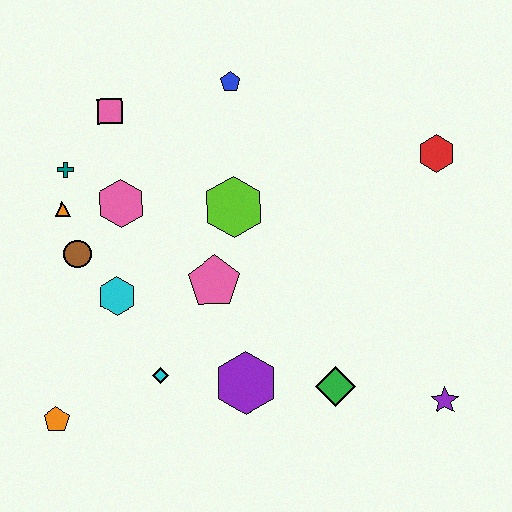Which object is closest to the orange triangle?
The teal cross is closest to the orange triangle.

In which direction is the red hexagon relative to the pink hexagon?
The red hexagon is to the right of the pink hexagon.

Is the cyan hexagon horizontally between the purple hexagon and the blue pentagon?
No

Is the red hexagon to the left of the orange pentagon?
No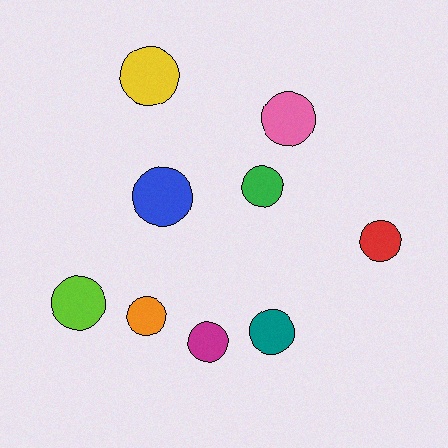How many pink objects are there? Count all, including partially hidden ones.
There is 1 pink object.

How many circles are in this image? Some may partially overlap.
There are 9 circles.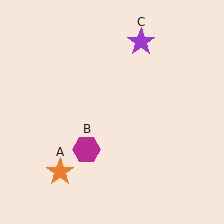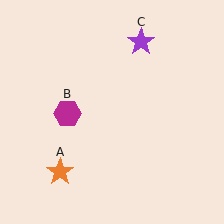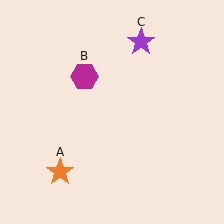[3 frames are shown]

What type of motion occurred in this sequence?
The magenta hexagon (object B) rotated clockwise around the center of the scene.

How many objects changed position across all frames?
1 object changed position: magenta hexagon (object B).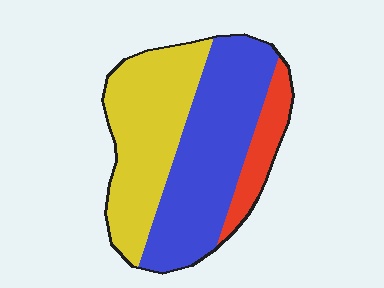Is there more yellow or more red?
Yellow.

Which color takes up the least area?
Red, at roughly 15%.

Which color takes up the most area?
Blue, at roughly 45%.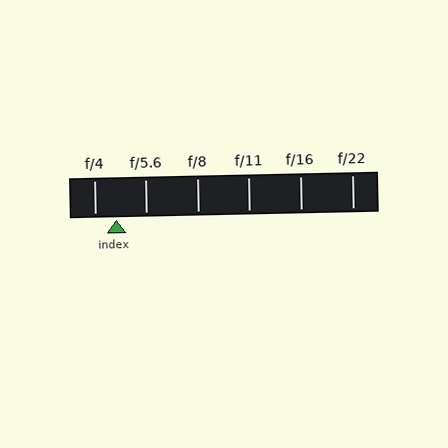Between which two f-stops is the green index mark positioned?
The index mark is between f/4 and f/5.6.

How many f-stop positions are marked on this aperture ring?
There are 6 f-stop positions marked.